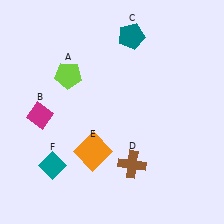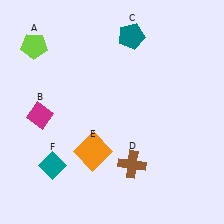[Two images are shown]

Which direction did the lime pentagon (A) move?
The lime pentagon (A) moved left.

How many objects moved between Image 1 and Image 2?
1 object moved between the two images.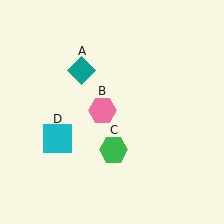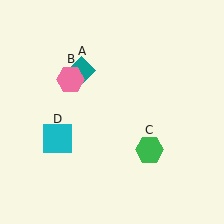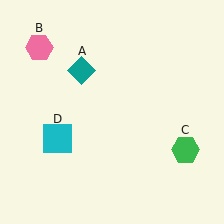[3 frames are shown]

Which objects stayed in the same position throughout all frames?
Teal diamond (object A) and cyan square (object D) remained stationary.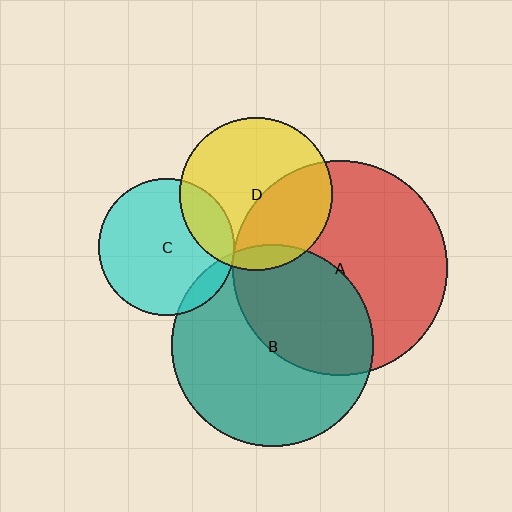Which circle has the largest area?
Circle A (red).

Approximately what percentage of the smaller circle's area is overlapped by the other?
Approximately 10%.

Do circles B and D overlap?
Yes.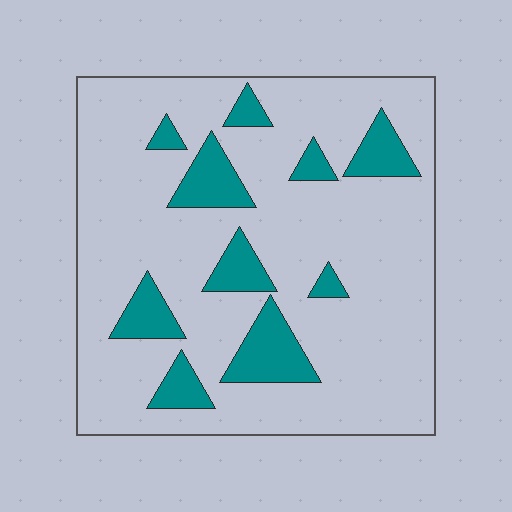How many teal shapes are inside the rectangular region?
10.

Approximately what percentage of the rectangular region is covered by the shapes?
Approximately 15%.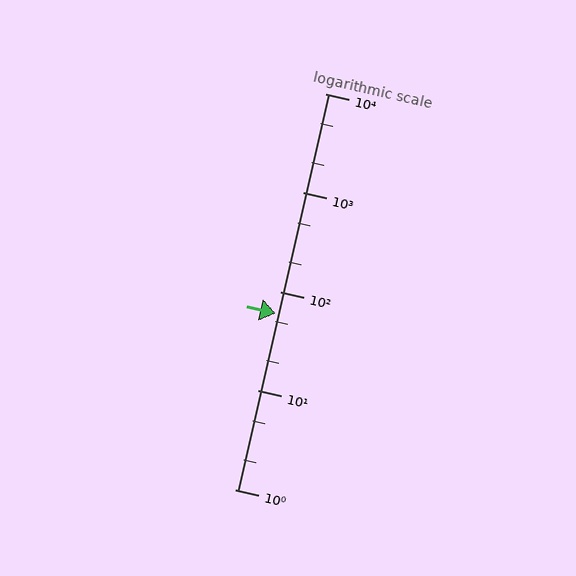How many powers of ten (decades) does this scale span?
The scale spans 4 decades, from 1 to 10000.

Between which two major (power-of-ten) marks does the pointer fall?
The pointer is between 10 and 100.